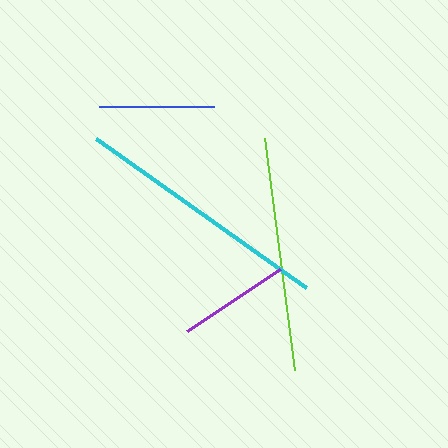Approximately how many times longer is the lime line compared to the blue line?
The lime line is approximately 2.0 times the length of the blue line.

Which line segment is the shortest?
The purple line is the shortest at approximately 112 pixels.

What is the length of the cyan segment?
The cyan segment is approximately 258 pixels long.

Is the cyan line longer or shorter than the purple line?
The cyan line is longer than the purple line.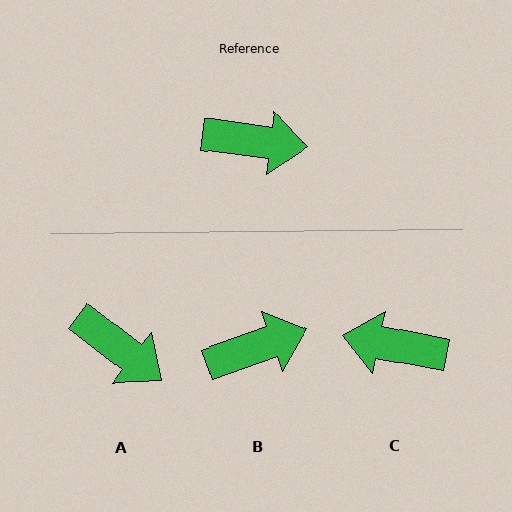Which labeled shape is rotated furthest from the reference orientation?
C, about 176 degrees away.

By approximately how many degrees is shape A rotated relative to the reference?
Approximately 30 degrees clockwise.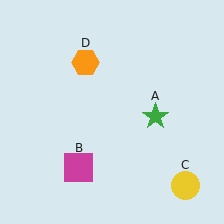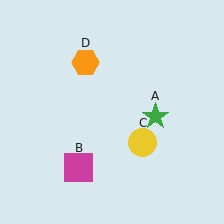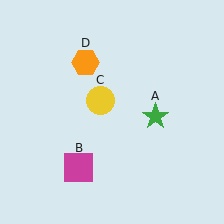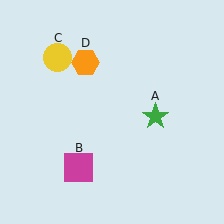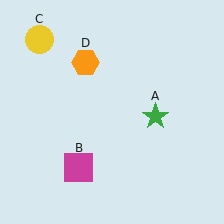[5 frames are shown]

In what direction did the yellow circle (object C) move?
The yellow circle (object C) moved up and to the left.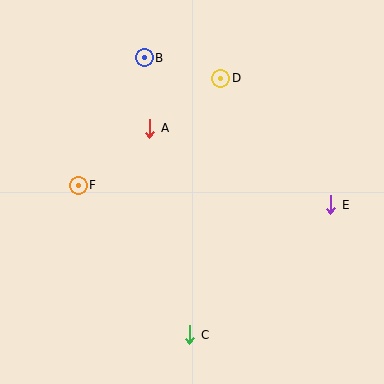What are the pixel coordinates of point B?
Point B is at (144, 58).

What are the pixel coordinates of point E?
Point E is at (331, 205).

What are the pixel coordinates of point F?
Point F is at (78, 185).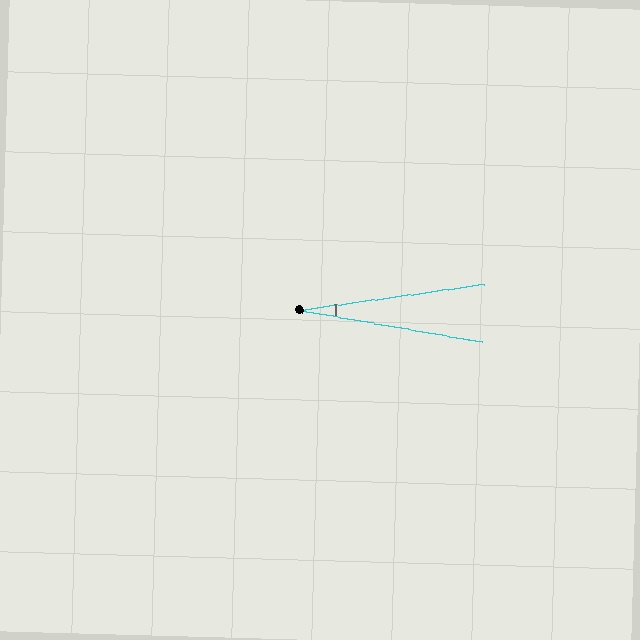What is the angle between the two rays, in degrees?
Approximately 18 degrees.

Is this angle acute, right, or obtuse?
It is acute.